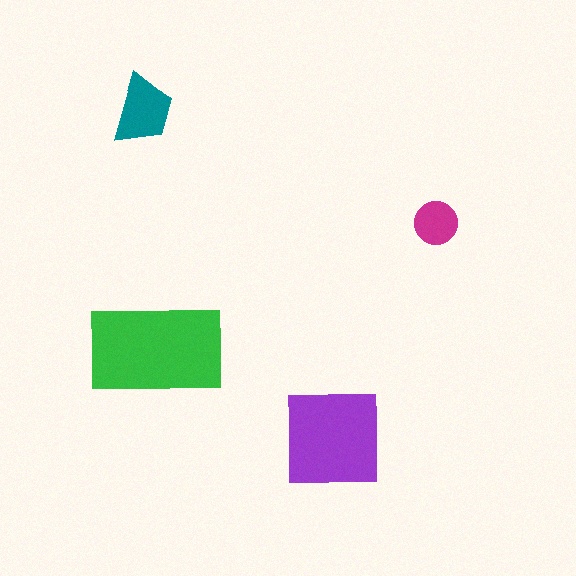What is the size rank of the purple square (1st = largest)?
2nd.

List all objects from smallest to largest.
The magenta circle, the teal trapezoid, the purple square, the green rectangle.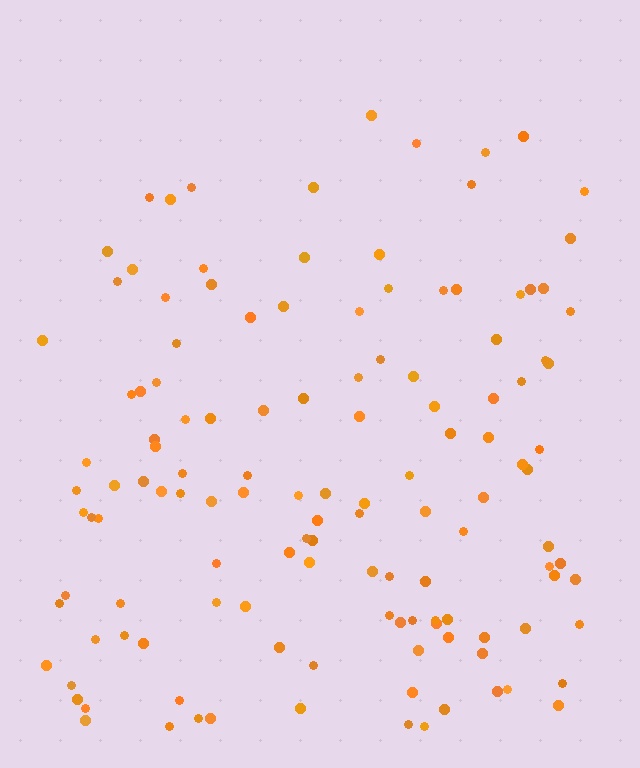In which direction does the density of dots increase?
From top to bottom, with the bottom side densest.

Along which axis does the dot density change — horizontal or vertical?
Vertical.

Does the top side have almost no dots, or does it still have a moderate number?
Still a moderate number, just noticeably fewer than the bottom.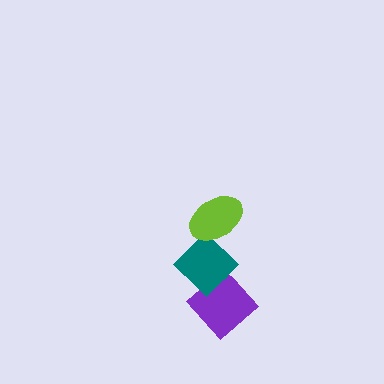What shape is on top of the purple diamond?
The teal diamond is on top of the purple diamond.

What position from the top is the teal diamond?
The teal diamond is 2nd from the top.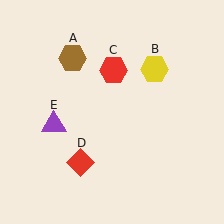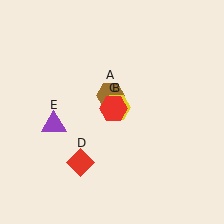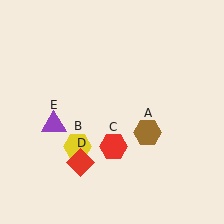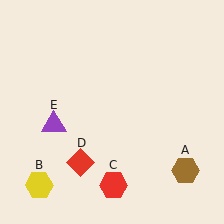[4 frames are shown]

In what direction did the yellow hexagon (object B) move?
The yellow hexagon (object B) moved down and to the left.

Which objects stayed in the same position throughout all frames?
Red diamond (object D) and purple triangle (object E) remained stationary.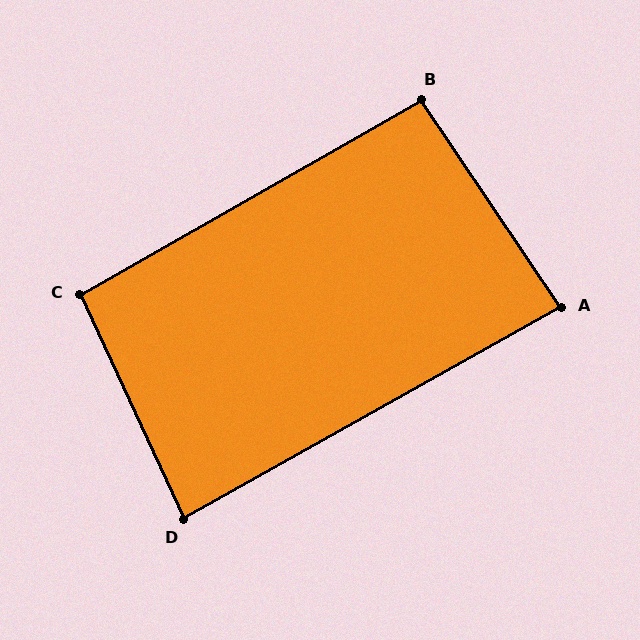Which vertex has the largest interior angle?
C, at approximately 95 degrees.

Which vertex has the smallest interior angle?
A, at approximately 85 degrees.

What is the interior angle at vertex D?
Approximately 86 degrees (approximately right).